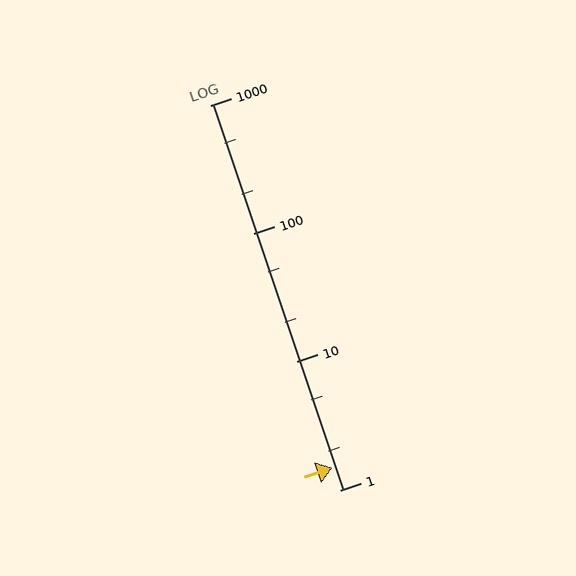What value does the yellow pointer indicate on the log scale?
The pointer indicates approximately 1.5.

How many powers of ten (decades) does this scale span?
The scale spans 3 decades, from 1 to 1000.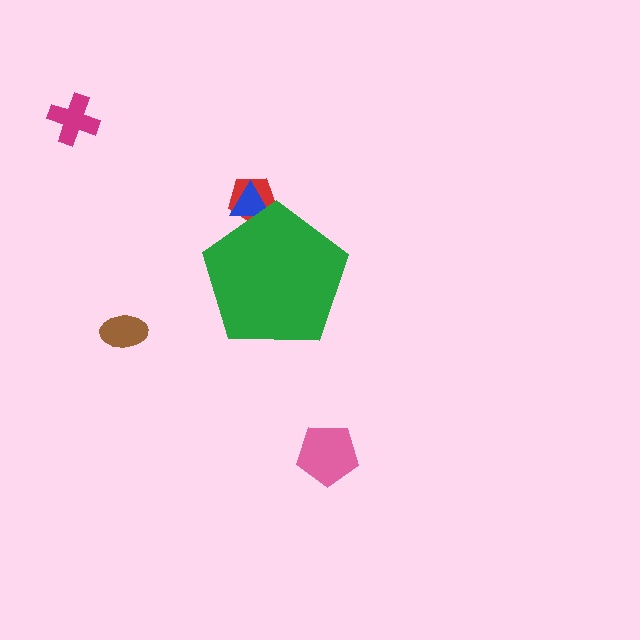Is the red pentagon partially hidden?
Yes, the red pentagon is partially hidden behind the green pentagon.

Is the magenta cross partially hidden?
No, the magenta cross is fully visible.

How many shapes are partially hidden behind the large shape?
2 shapes are partially hidden.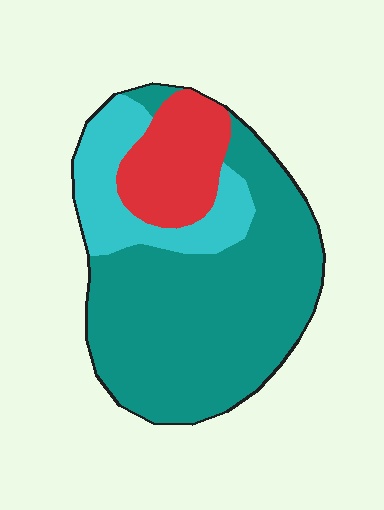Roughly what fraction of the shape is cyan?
Cyan covers about 20% of the shape.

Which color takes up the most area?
Teal, at roughly 65%.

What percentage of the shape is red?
Red covers roughly 15% of the shape.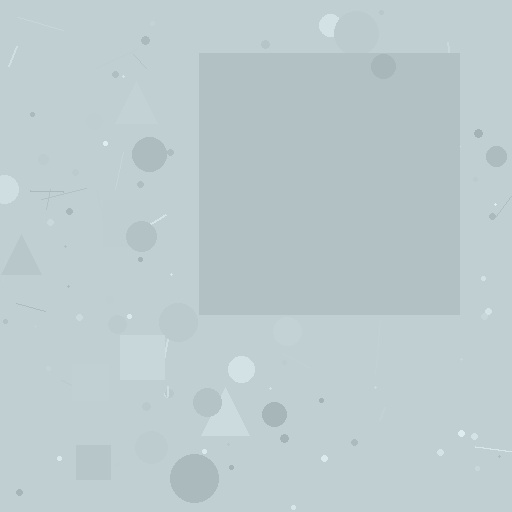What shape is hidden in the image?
A square is hidden in the image.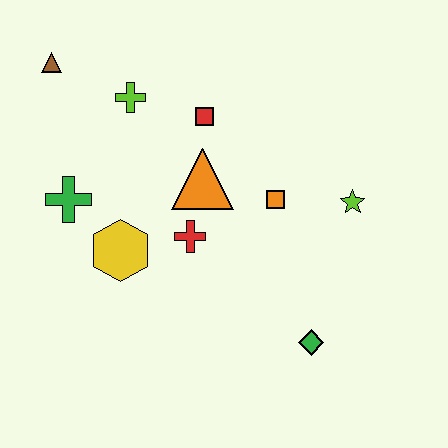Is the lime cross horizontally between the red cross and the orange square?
No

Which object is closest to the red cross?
The orange triangle is closest to the red cross.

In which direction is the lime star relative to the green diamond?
The lime star is above the green diamond.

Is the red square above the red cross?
Yes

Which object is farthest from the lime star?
The brown triangle is farthest from the lime star.